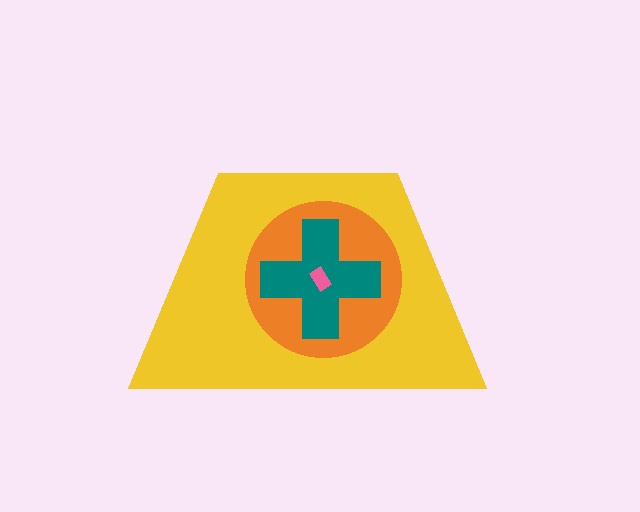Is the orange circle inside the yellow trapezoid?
Yes.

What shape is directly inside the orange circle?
The teal cross.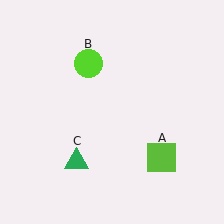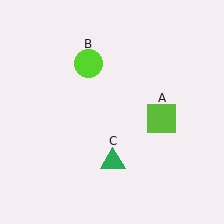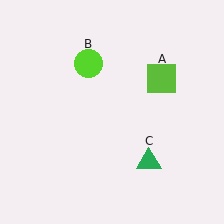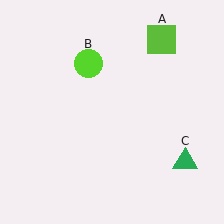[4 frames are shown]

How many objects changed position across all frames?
2 objects changed position: lime square (object A), green triangle (object C).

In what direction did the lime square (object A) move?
The lime square (object A) moved up.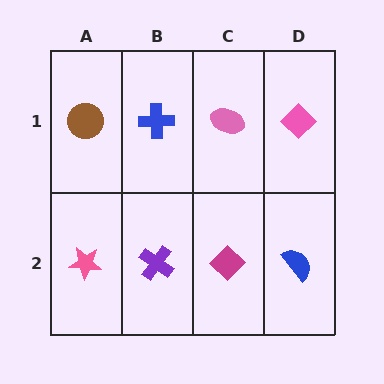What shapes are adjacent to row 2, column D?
A pink diamond (row 1, column D), a magenta diamond (row 2, column C).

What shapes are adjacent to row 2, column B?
A blue cross (row 1, column B), a pink star (row 2, column A), a magenta diamond (row 2, column C).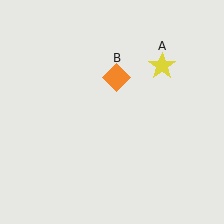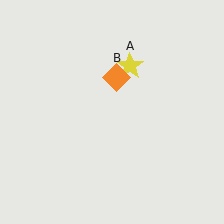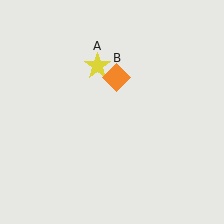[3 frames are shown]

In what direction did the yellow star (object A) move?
The yellow star (object A) moved left.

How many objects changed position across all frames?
1 object changed position: yellow star (object A).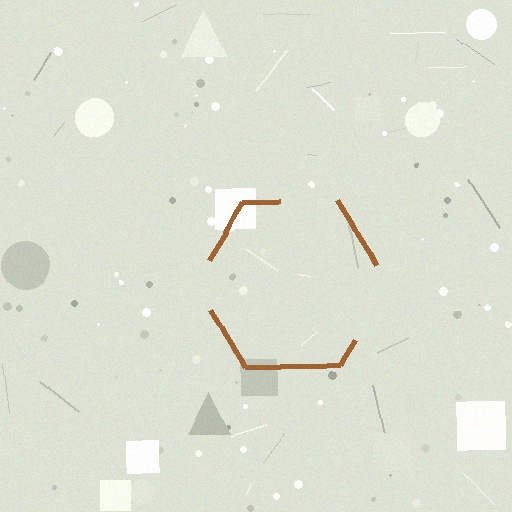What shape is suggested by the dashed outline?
The dashed outline suggests a hexagon.